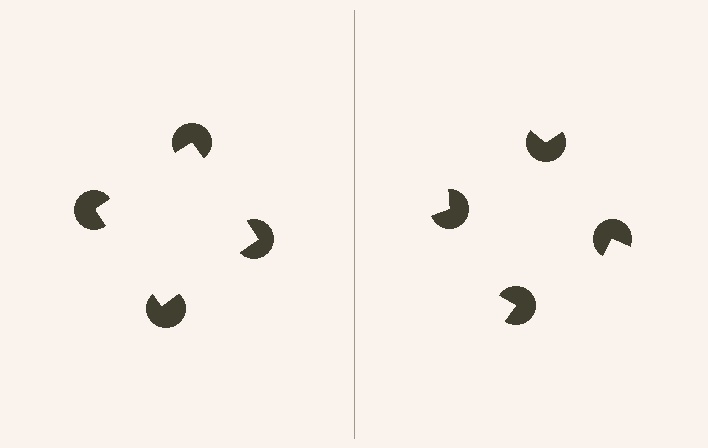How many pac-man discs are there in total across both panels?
8 — 4 on each side.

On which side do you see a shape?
An illusory square appears on the left side. On the right side the wedge cuts are rotated, so no coherent shape forms.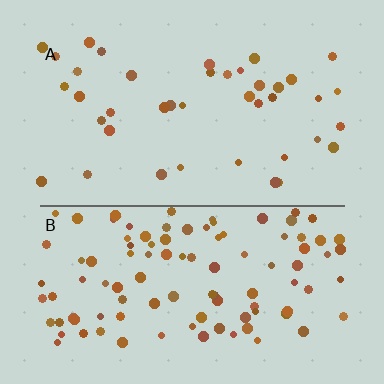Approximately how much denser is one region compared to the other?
Approximately 2.6× — region B over region A.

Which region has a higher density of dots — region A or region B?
B (the bottom).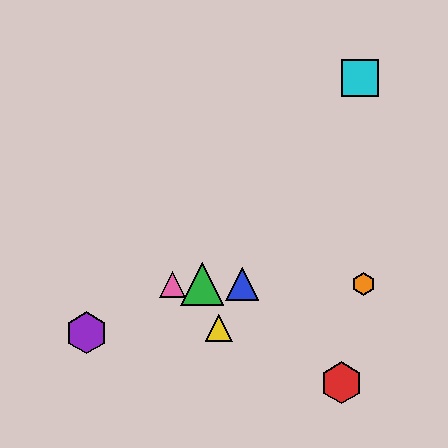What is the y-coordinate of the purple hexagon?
The purple hexagon is at y≈333.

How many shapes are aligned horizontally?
4 shapes (the blue triangle, the green triangle, the orange hexagon, the pink triangle) are aligned horizontally.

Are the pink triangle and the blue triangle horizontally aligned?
Yes, both are at y≈284.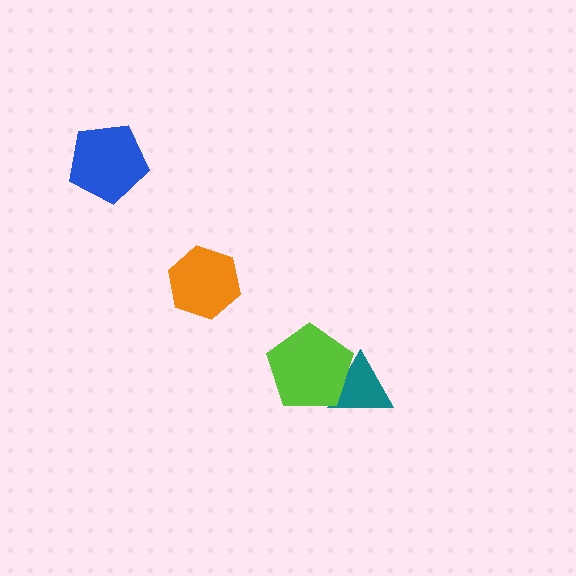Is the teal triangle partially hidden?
Yes, it is partially covered by another shape.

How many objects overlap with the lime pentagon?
1 object overlaps with the lime pentagon.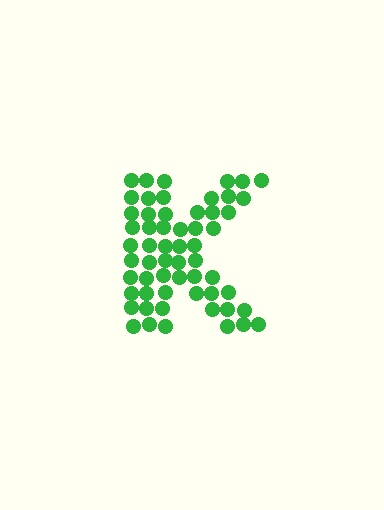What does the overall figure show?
The overall figure shows the letter K.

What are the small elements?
The small elements are circles.